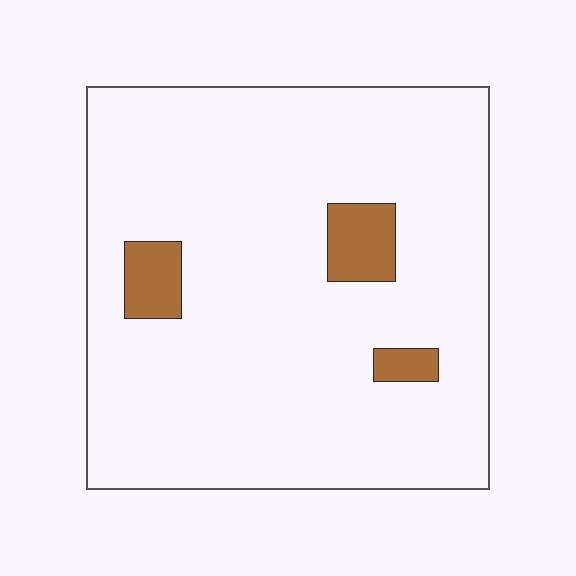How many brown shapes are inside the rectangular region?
3.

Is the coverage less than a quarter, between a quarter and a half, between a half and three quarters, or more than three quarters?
Less than a quarter.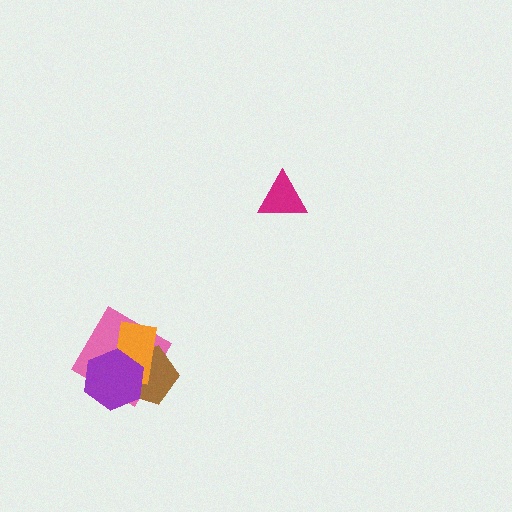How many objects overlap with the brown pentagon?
3 objects overlap with the brown pentagon.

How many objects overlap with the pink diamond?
3 objects overlap with the pink diamond.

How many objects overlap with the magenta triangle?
0 objects overlap with the magenta triangle.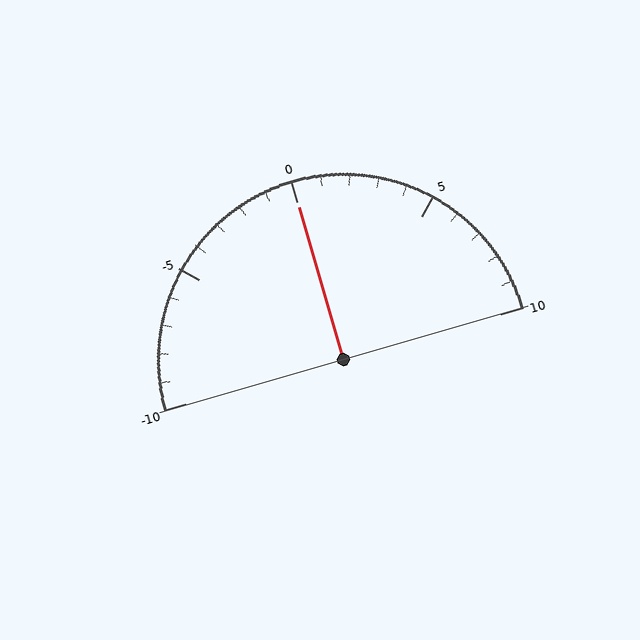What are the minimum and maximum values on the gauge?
The gauge ranges from -10 to 10.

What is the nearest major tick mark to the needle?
The nearest major tick mark is 0.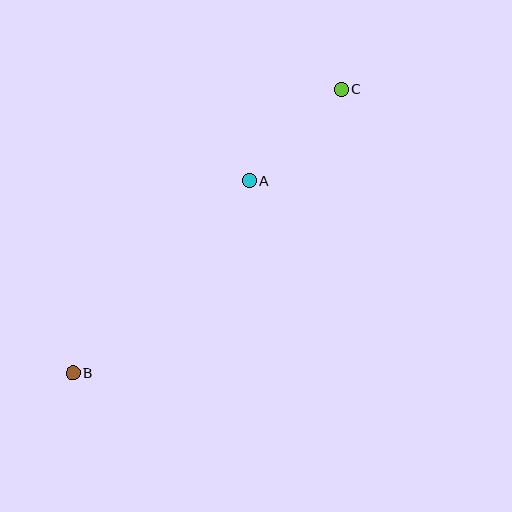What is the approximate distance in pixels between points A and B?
The distance between A and B is approximately 261 pixels.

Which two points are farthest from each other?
Points B and C are farthest from each other.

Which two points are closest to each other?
Points A and C are closest to each other.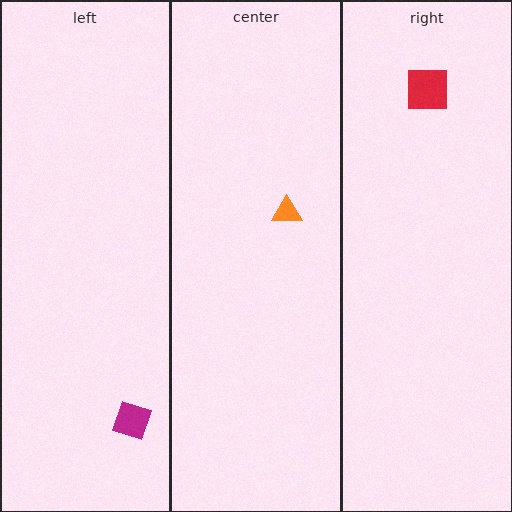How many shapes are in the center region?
1.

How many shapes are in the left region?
1.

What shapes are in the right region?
The red square.